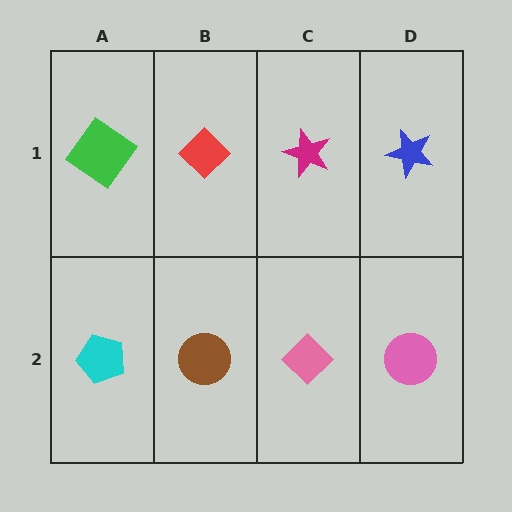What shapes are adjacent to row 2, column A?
A green diamond (row 1, column A), a brown circle (row 2, column B).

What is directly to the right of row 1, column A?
A red diamond.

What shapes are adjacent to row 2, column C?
A magenta star (row 1, column C), a brown circle (row 2, column B), a pink circle (row 2, column D).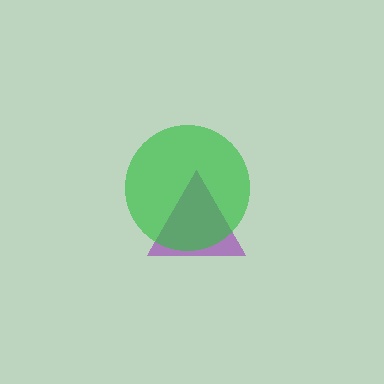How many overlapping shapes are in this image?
There are 2 overlapping shapes in the image.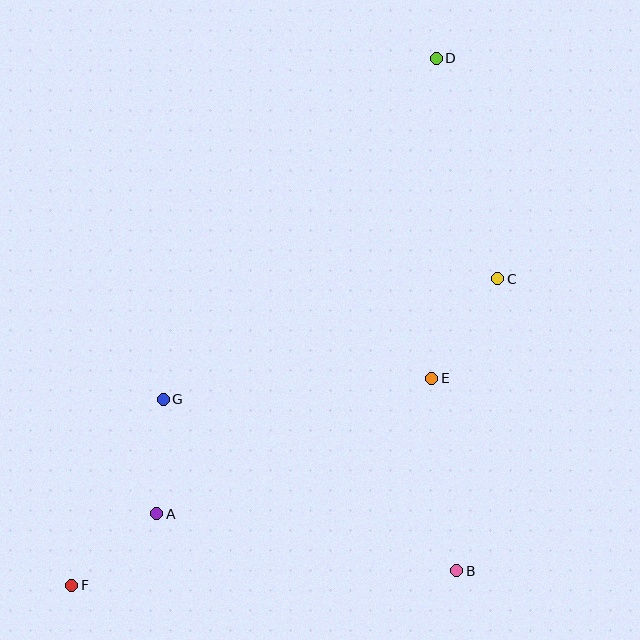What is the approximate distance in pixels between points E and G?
The distance between E and G is approximately 270 pixels.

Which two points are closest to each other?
Points A and F are closest to each other.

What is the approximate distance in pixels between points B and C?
The distance between B and C is approximately 295 pixels.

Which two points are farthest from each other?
Points D and F are farthest from each other.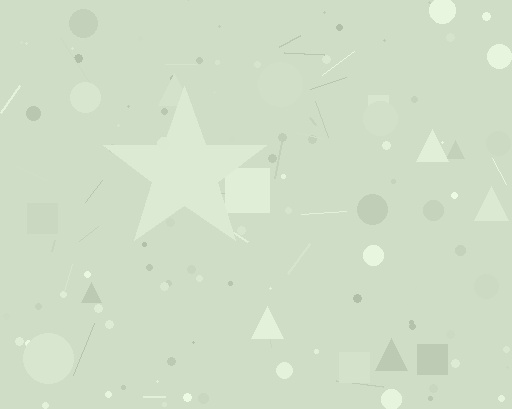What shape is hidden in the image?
A star is hidden in the image.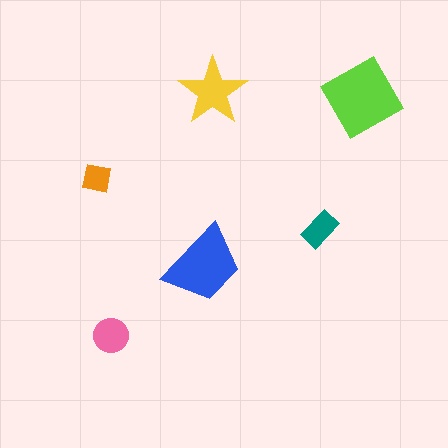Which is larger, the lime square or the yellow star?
The lime square.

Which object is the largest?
The lime square.